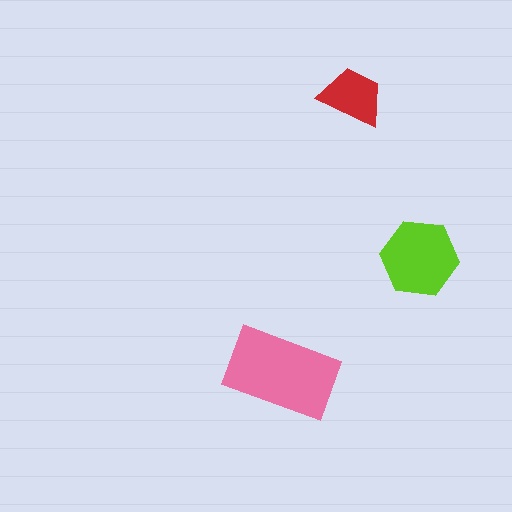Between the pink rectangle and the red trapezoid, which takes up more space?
The pink rectangle.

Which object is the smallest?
The red trapezoid.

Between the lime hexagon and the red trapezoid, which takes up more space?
The lime hexagon.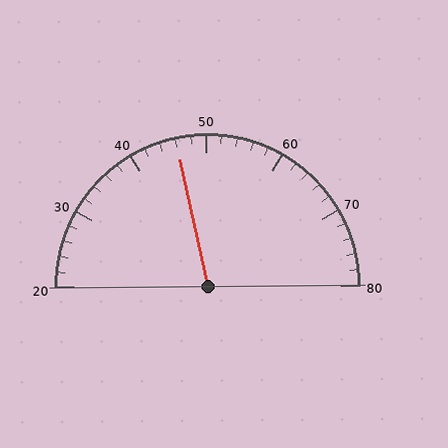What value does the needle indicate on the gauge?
The needle indicates approximately 46.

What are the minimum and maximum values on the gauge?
The gauge ranges from 20 to 80.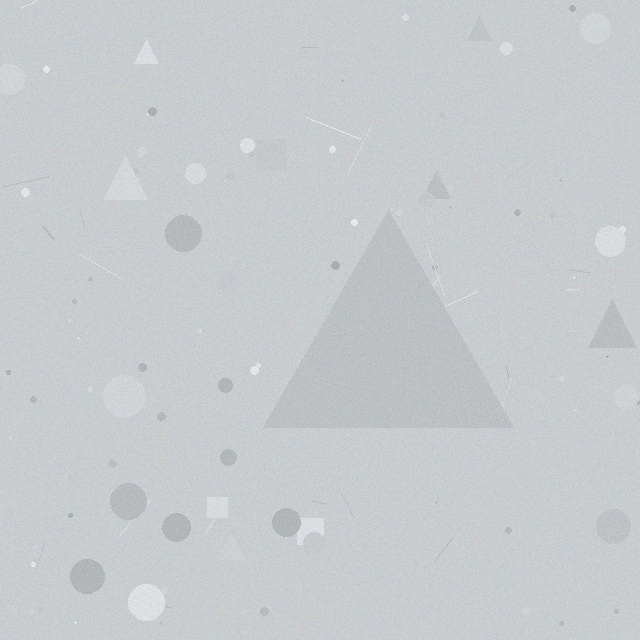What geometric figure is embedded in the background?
A triangle is embedded in the background.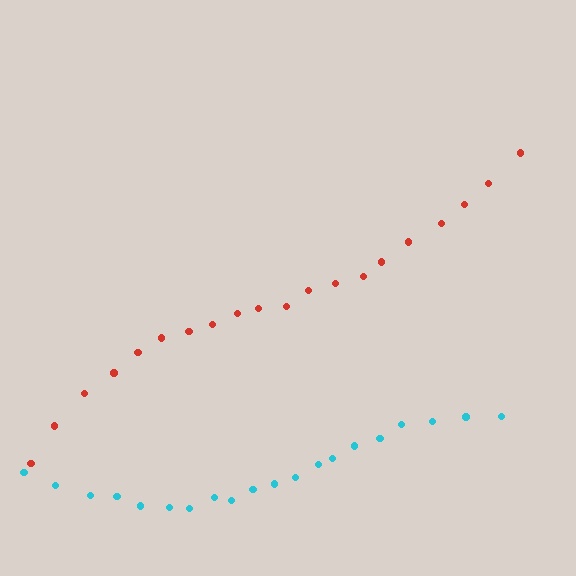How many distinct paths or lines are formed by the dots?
There are 2 distinct paths.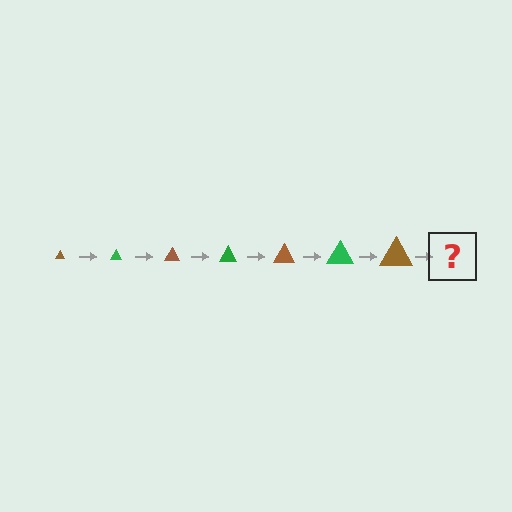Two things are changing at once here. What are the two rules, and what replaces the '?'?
The two rules are that the triangle grows larger each step and the color cycles through brown and green. The '?' should be a green triangle, larger than the previous one.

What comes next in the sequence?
The next element should be a green triangle, larger than the previous one.